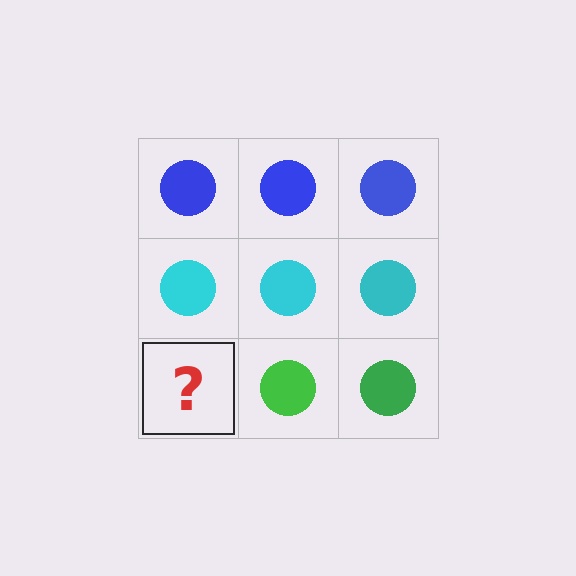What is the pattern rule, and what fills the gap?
The rule is that each row has a consistent color. The gap should be filled with a green circle.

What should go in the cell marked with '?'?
The missing cell should contain a green circle.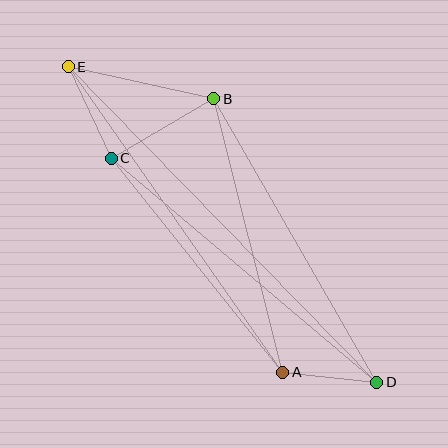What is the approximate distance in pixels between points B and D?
The distance between B and D is approximately 326 pixels.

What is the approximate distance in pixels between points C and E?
The distance between C and E is approximately 101 pixels.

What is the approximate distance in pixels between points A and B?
The distance between A and B is approximately 282 pixels.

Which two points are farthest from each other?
Points D and E are farthest from each other.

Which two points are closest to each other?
Points A and D are closest to each other.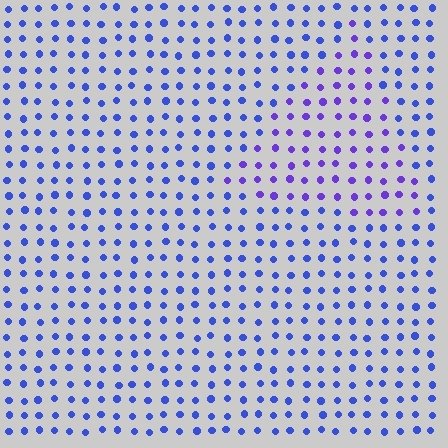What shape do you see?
I see a triangle.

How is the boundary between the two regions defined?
The boundary is defined purely by a slight shift in hue (about 29 degrees). Spacing, size, and orientation are identical on both sides.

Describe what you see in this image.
The image is filled with small blue elements in a uniform arrangement. A triangle-shaped region is visible where the elements are tinted to a slightly different hue, forming a subtle color boundary.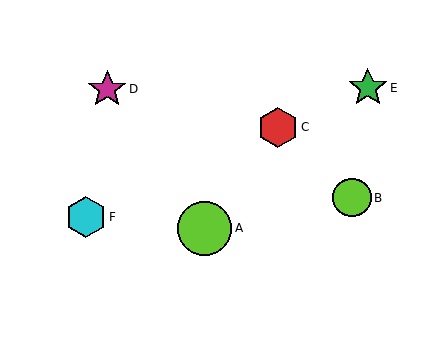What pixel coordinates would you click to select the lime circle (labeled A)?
Click at (205, 228) to select the lime circle A.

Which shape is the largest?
The lime circle (labeled A) is the largest.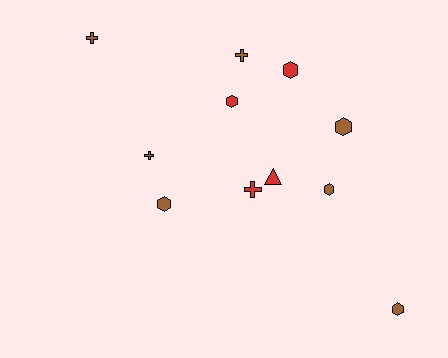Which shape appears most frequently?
Hexagon, with 6 objects.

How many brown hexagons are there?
There are 4 brown hexagons.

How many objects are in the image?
There are 11 objects.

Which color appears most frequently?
Brown, with 7 objects.